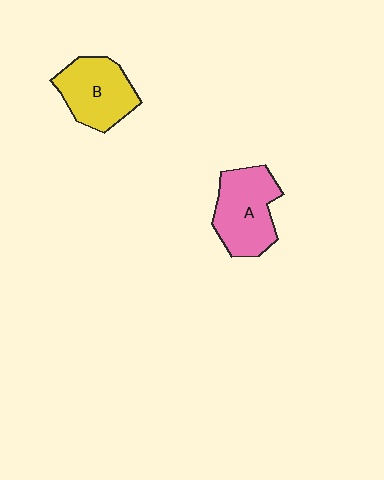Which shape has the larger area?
Shape A (pink).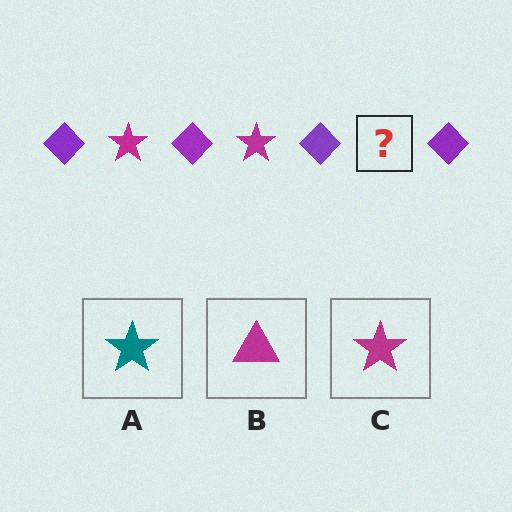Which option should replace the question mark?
Option C.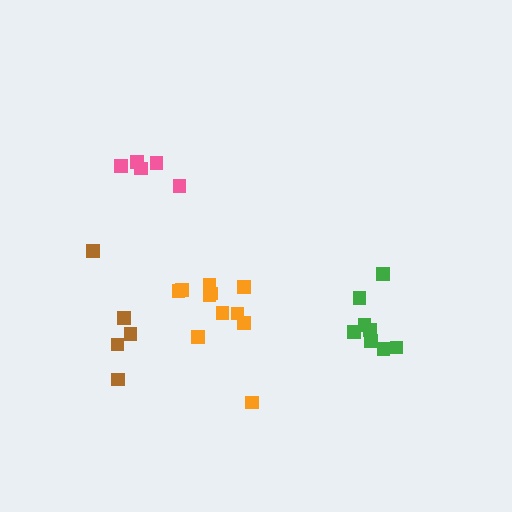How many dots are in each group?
Group 1: 11 dots, Group 2: 5 dots, Group 3: 5 dots, Group 4: 8 dots (29 total).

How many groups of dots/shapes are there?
There are 4 groups.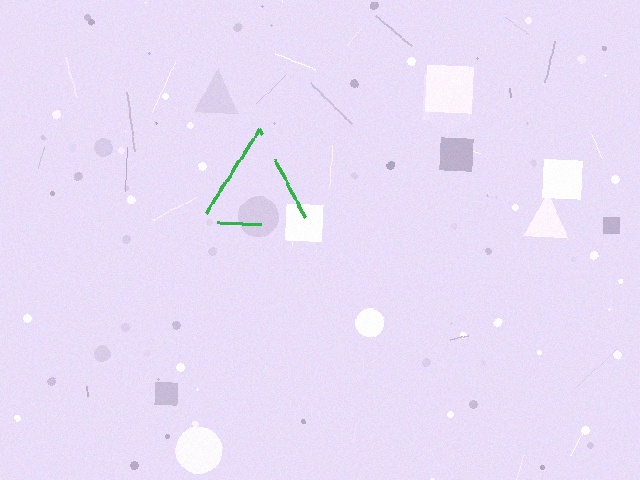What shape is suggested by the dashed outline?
The dashed outline suggests a triangle.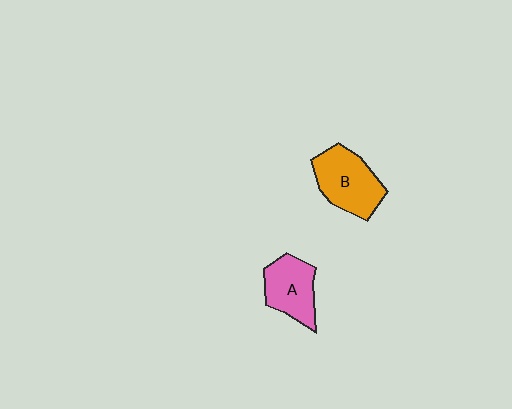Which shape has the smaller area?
Shape A (pink).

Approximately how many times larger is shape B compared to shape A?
Approximately 1.2 times.